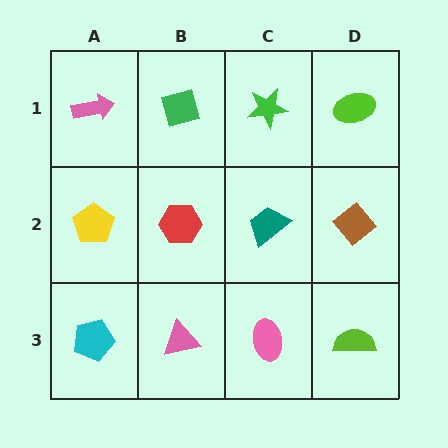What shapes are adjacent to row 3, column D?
A brown diamond (row 2, column D), a pink ellipse (row 3, column C).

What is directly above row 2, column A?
A pink arrow.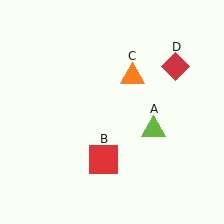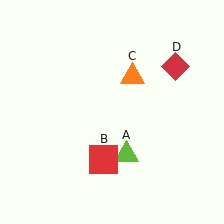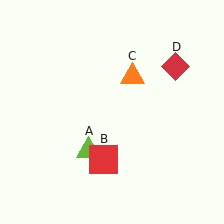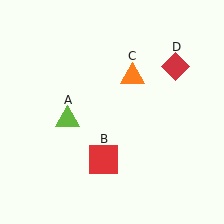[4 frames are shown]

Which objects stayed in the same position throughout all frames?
Red square (object B) and orange triangle (object C) and red diamond (object D) remained stationary.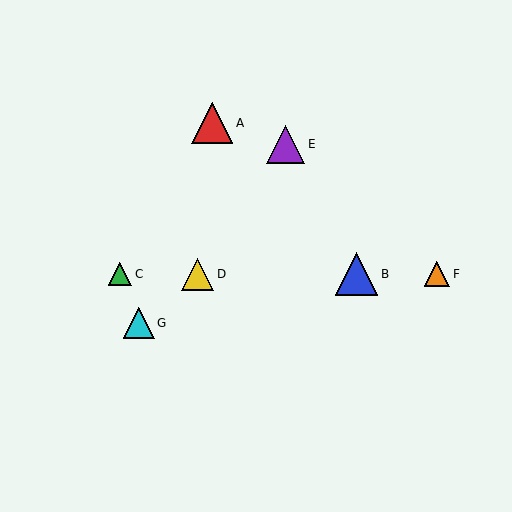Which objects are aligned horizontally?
Objects B, C, D, F are aligned horizontally.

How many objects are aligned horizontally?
4 objects (B, C, D, F) are aligned horizontally.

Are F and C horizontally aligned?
Yes, both are at y≈274.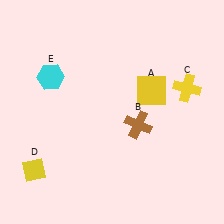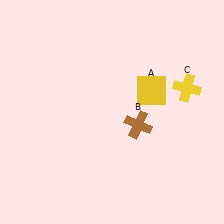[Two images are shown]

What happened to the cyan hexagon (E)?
The cyan hexagon (E) was removed in Image 2. It was in the top-left area of Image 1.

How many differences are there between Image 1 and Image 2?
There are 2 differences between the two images.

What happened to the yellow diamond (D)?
The yellow diamond (D) was removed in Image 2. It was in the bottom-left area of Image 1.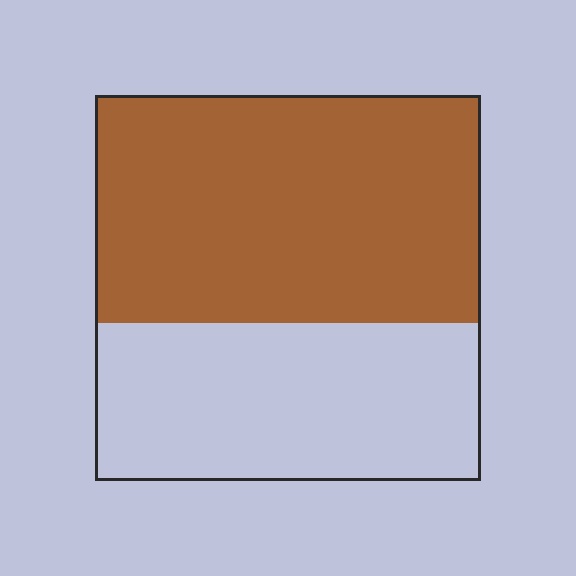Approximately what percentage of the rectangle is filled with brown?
Approximately 60%.